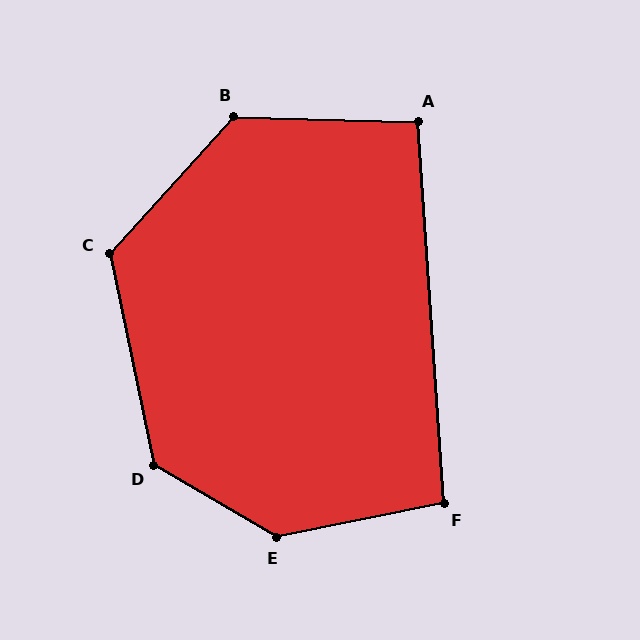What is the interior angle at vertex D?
Approximately 132 degrees (obtuse).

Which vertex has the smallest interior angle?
A, at approximately 96 degrees.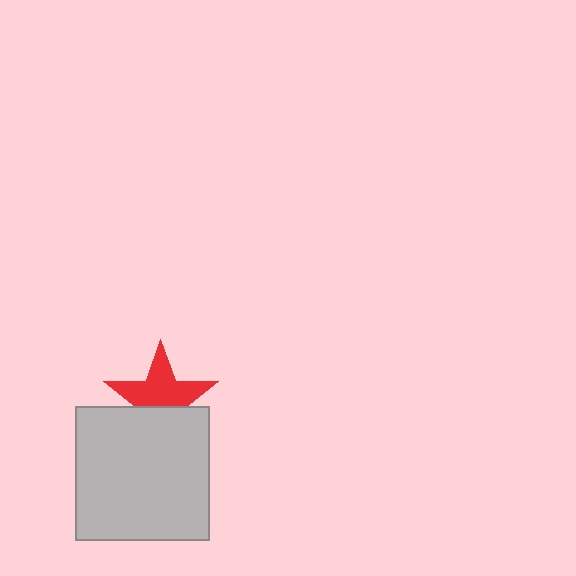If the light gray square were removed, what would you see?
You would see the complete red star.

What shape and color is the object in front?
The object in front is a light gray square.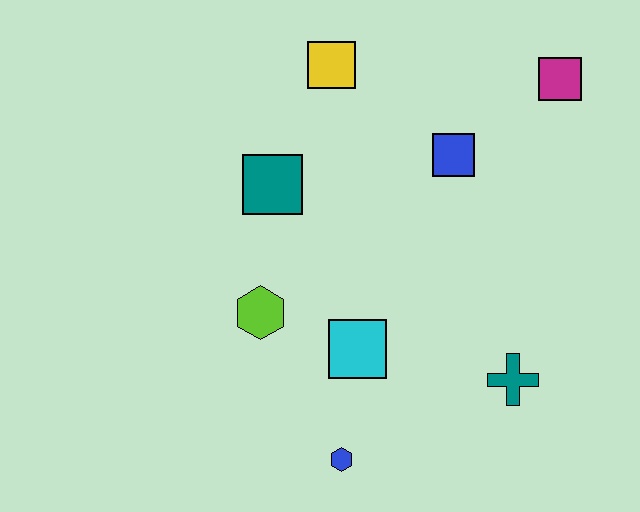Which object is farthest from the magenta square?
The blue hexagon is farthest from the magenta square.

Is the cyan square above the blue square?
No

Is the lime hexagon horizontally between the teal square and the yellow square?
No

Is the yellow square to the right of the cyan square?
No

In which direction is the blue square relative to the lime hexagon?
The blue square is to the right of the lime hexagon.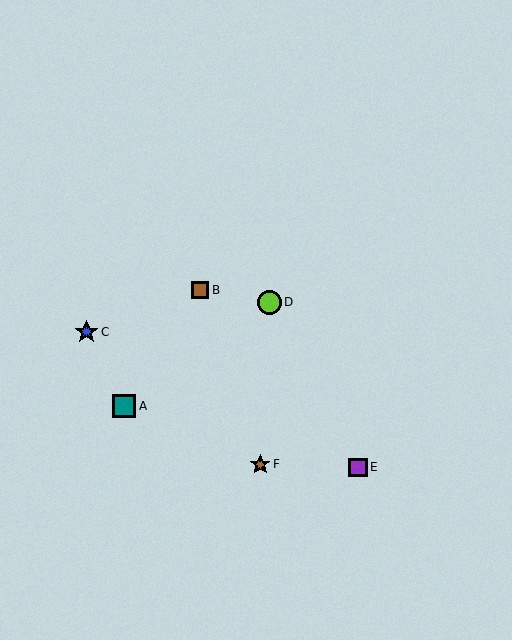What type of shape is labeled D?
Shape D is a lime circle.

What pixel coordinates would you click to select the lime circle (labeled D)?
Click at (269, 302) to select the lime circle D.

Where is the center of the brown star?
The center of the brown star is at (260, 464).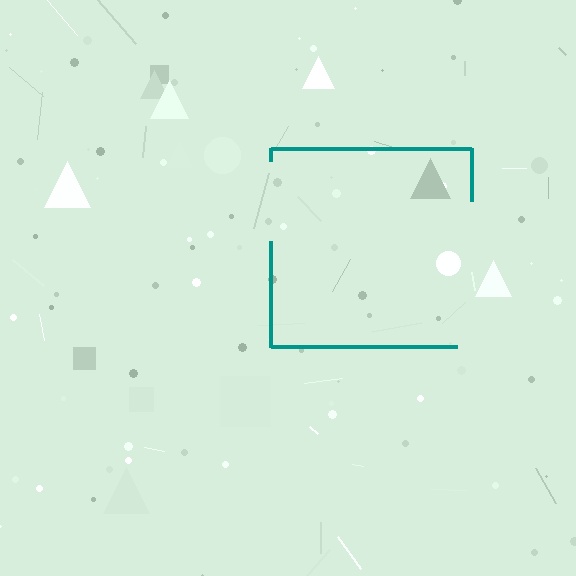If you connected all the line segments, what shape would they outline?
They would outline a square.